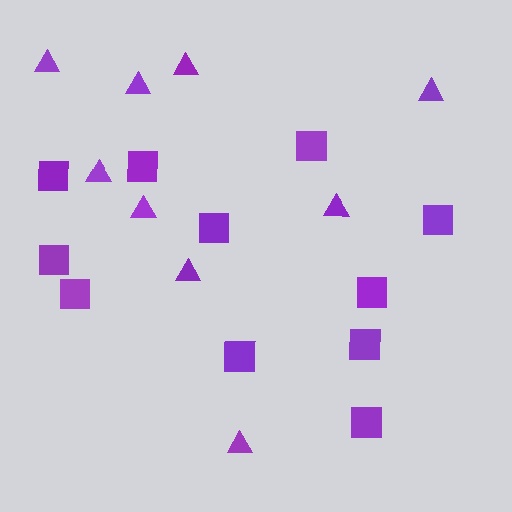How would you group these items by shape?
There are 2 groups: one group of squares (11) and one group of triangles (9).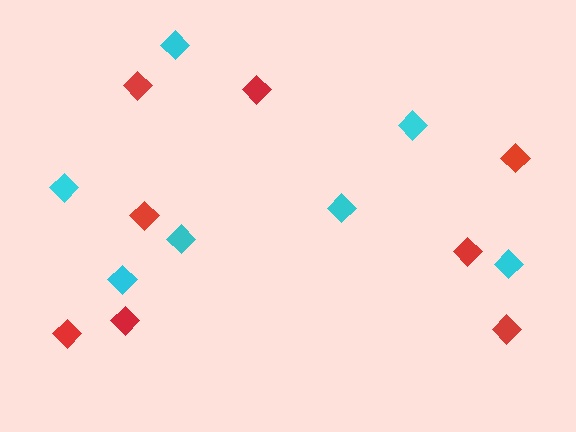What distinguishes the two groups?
There are 2 groups: one group of cyan diamonds (7) and one group of red diamonds (8).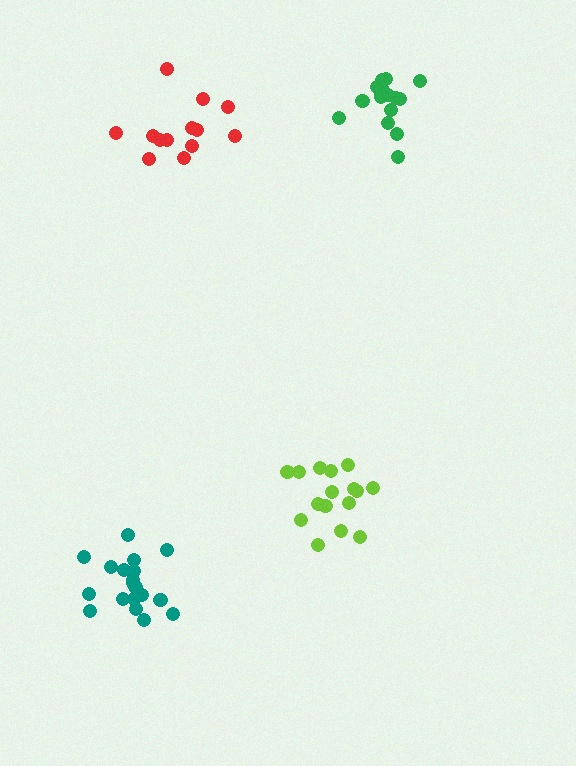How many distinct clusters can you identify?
There are 4 distinct clusters.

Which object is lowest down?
The teal cluster is bottommost.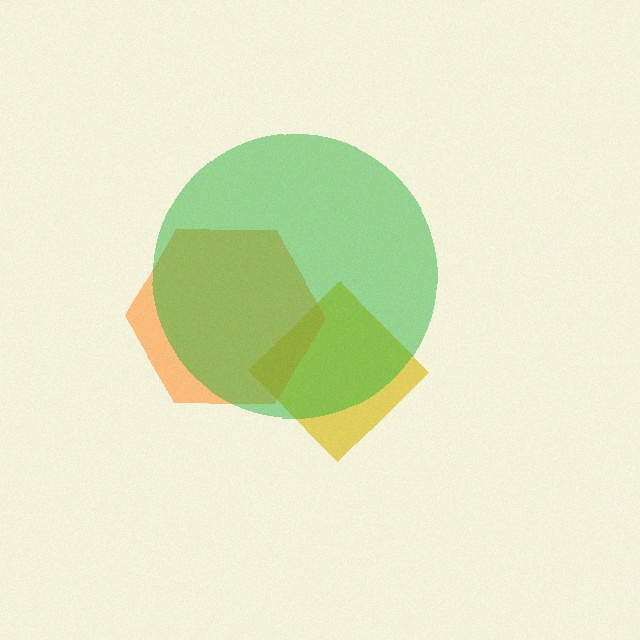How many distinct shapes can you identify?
There are 3 distinct shapes: a yellow diamond, an orange hexagon, a green circle.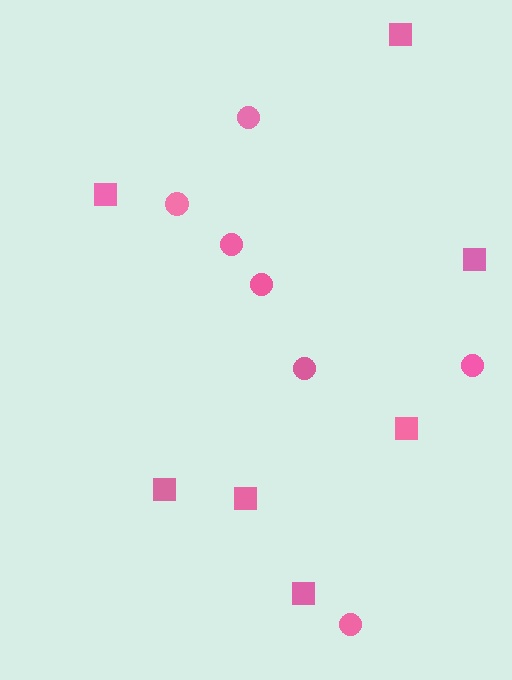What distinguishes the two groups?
There are 2 groups: one group of squares (7) and one group of circles (7).